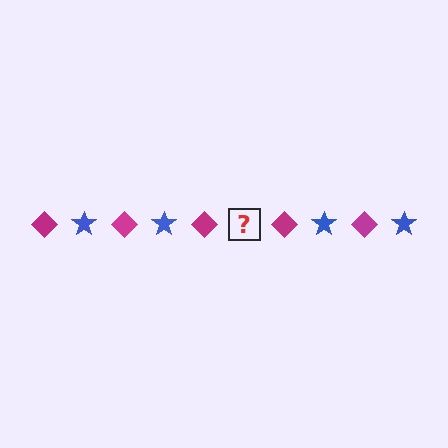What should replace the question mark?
The question mark should be replaced with a blue star.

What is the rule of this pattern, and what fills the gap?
The rule is that the pattern alternates between magenta diamond and blue star. The gap should be filled with a blue star.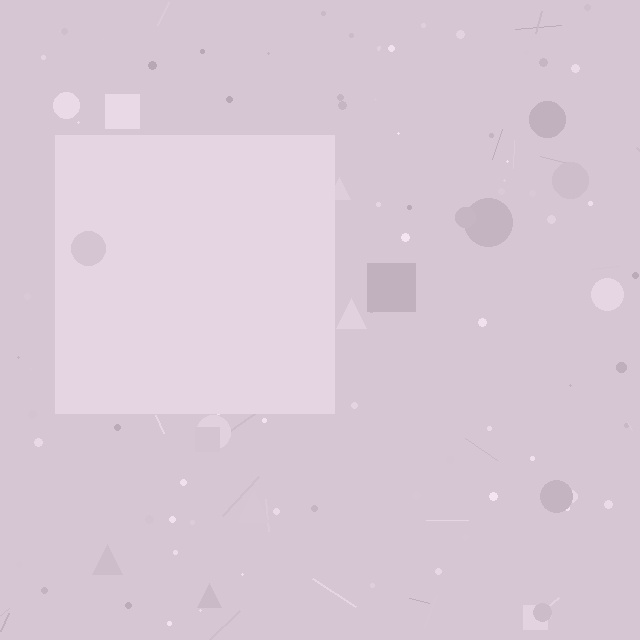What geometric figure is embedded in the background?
A square is embedded in the background.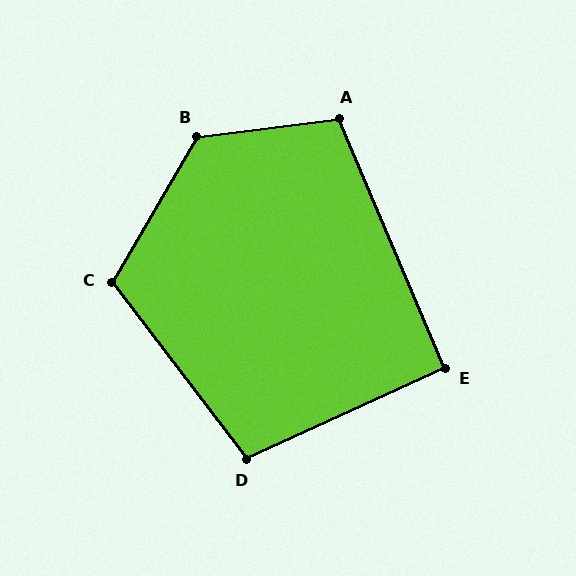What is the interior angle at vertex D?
Approximately 103 degrees (obtuse).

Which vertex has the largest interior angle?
B, at approximately 128 degrees.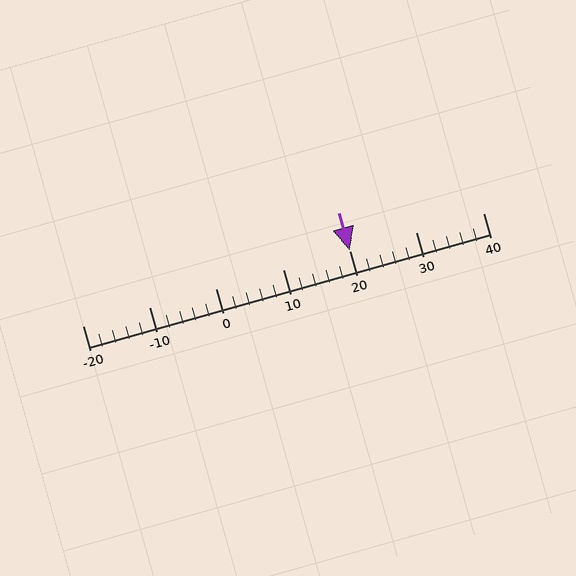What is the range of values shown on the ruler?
The ruler shows values from -20 to 40.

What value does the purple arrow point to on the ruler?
The purple arrow points to approximately 20.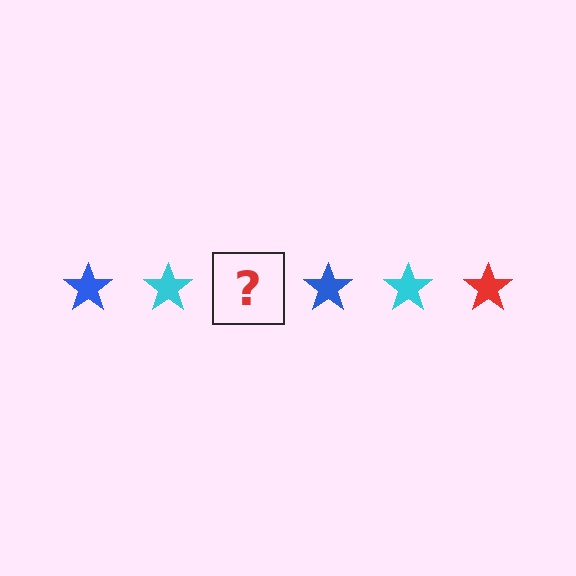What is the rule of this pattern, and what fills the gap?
The rule is that the pattern cycles through blue, cyan, red stars. The gap should be filled with a red star.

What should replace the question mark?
The question mark should be replaced with a red star.